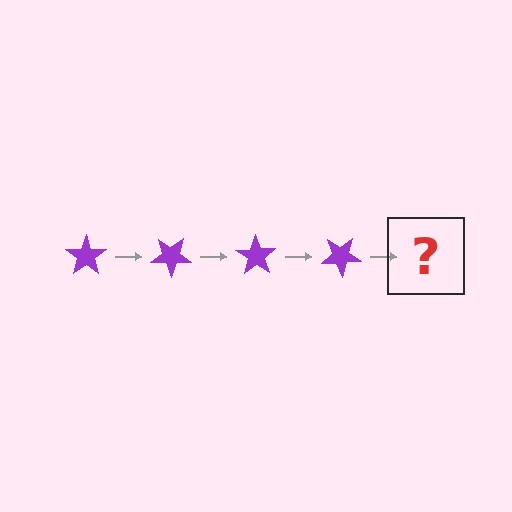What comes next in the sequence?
The next element should be a purple star rotated 140 degrees.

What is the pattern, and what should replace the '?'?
The pattern is that the star rotates 35 degrees each step. The '?' should be a purple star rotated 140 degrees.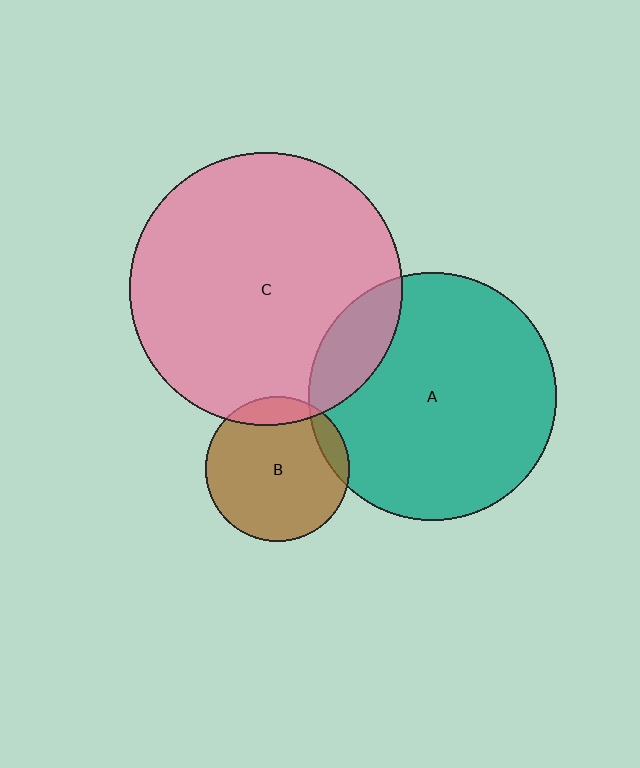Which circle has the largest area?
Circle C (pink).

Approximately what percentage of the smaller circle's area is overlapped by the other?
Approximately 15%.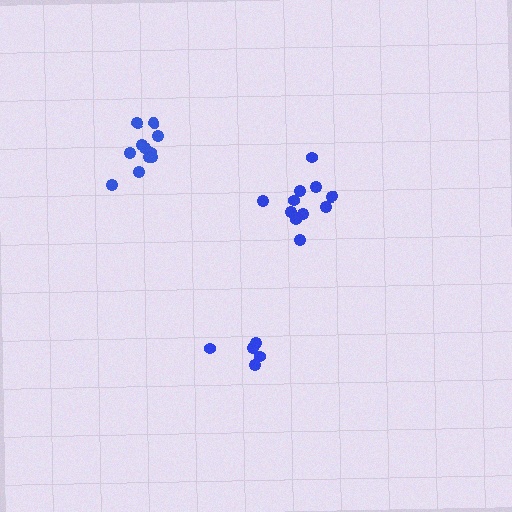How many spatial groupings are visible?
There are 3 spatial groupings.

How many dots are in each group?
Group 1: 5 dots, Group 2: 11 dots, Group 3: 11 dots (27 total).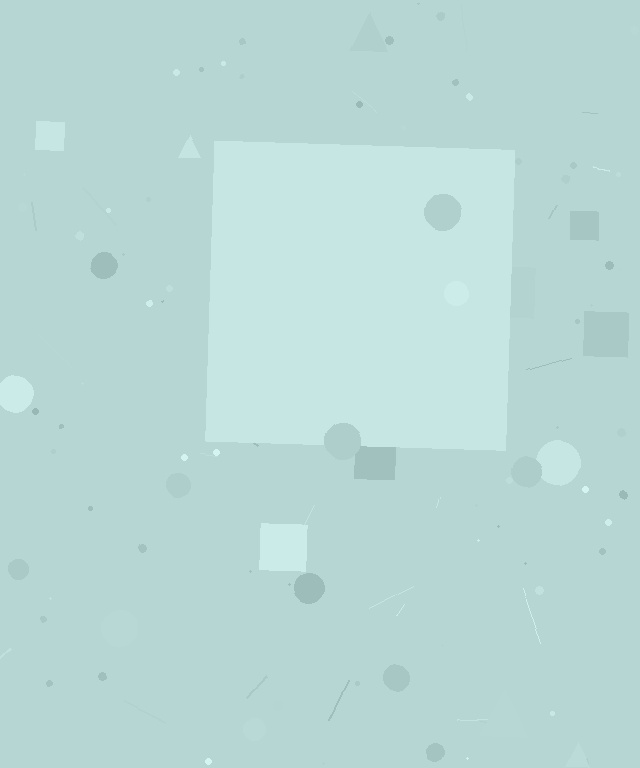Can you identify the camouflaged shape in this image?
The camouflaged shape is a square.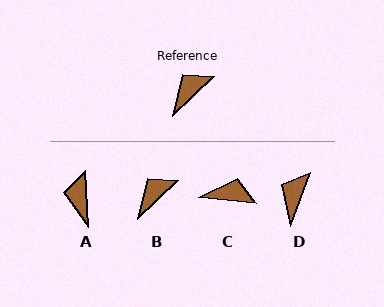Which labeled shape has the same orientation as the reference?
B.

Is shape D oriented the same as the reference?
No, it is off by about 26 degrees.